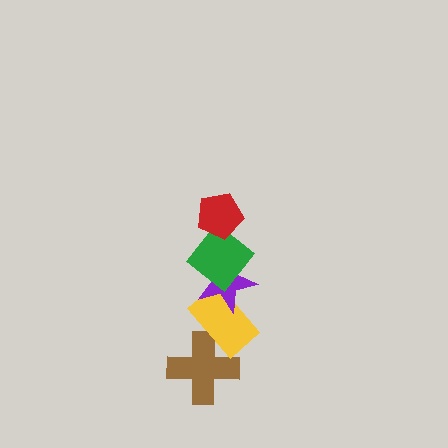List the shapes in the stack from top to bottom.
From top to bottom: the red pentagon, the green diamond, the purple star, the yellow rectangle, the brown cross.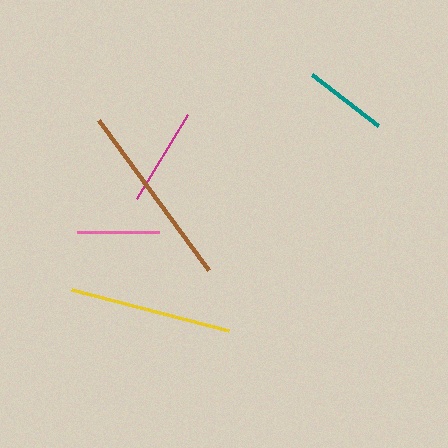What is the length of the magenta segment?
The magenta segment is approximately 98 pixels long.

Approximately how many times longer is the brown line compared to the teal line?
The brown line is approximately 2.2 times the length of the teal line.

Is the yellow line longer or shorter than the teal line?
The yellow line is longer than the teal line.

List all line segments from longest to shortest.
From longest to shortest: brown, yellow, magenta, teal, pink.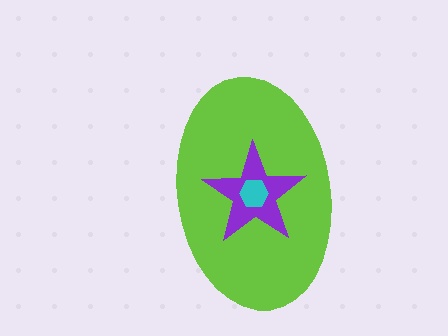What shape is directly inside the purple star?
The cyan hexagon.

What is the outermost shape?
The lime ellipse.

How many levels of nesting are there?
3.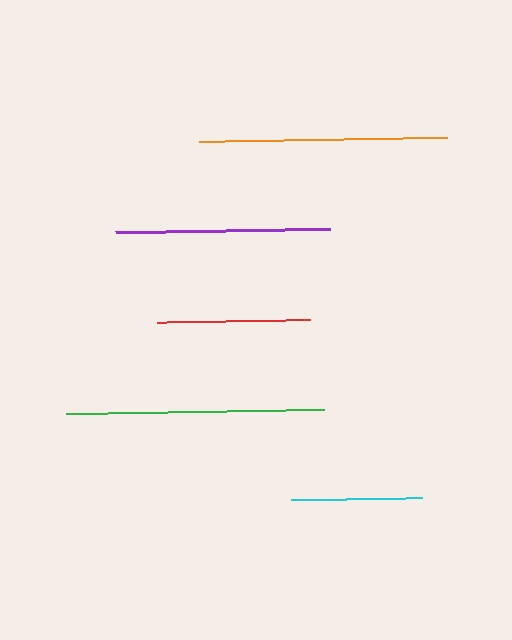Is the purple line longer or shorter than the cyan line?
The purple line is longer than the cyan line.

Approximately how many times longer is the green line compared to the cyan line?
The green line is approximately 2.0 times the length of the cyan line.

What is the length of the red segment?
The red segment is approximately 153 pixels long.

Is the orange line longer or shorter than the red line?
The orange line is longer than the red line.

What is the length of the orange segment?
The orange segment is approximately 248 pixels long.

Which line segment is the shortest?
The cyan line is the shortest at approximately 131 pixels.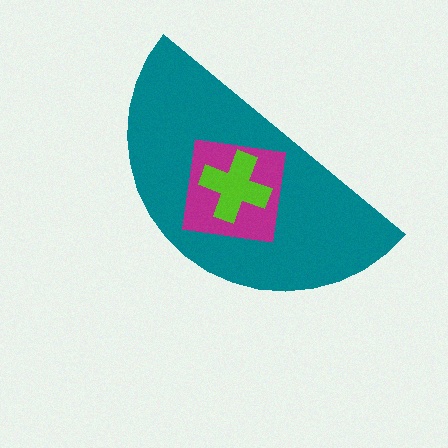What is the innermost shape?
The lime cross.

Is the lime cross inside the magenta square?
Yes.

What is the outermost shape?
The teal semicircle.